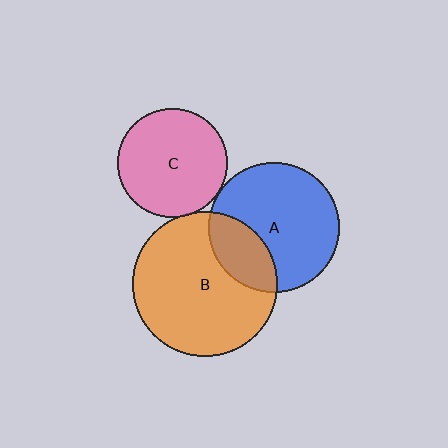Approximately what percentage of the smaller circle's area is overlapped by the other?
Approximately 25%.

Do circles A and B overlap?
Yes.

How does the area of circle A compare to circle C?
Approximately 1.4 times.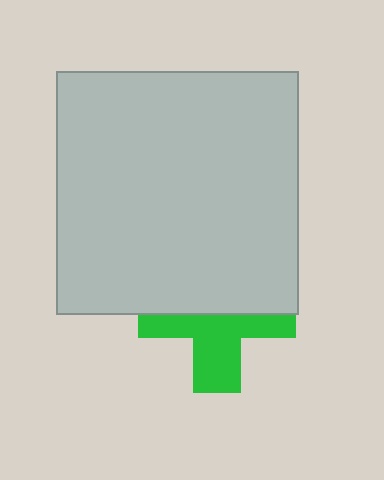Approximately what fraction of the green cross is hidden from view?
Roughly 52% of the green cross is hidden behind the light gray square.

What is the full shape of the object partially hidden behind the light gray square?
The partially hidden object is a green cross.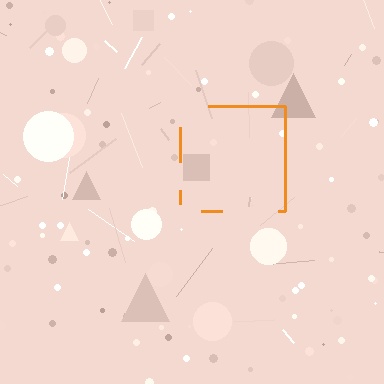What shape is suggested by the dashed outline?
The dashed outline suggests a square.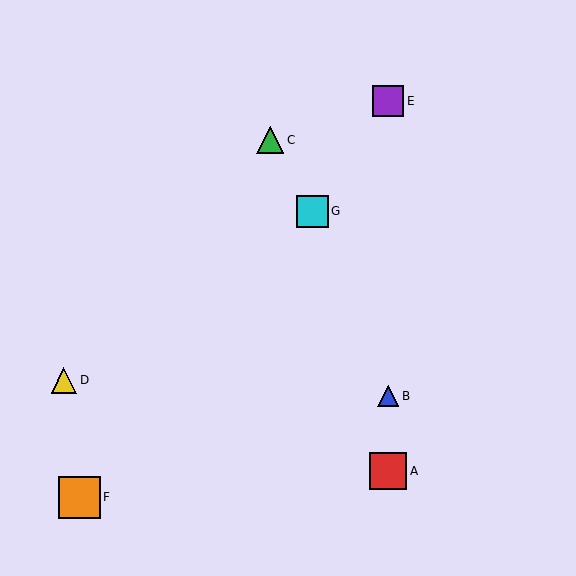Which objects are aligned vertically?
Objects A, B, E are aligned vertically.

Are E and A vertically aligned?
Yes, both are at x≈388.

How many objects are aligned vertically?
3 objects (A, B, E) are aligned vertically.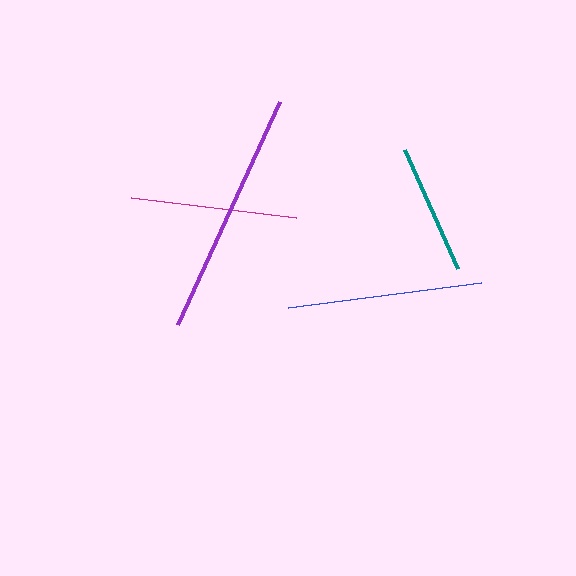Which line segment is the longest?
The purple line is the longest at approximately 245 pixels.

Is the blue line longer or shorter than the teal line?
The blue line is longer than the teal line.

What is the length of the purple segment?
The purple segment is approximately 245 pixels long.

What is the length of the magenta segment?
The magenta segment is approximately 166 pixels long.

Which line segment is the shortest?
The teal line is the shortest at approximately 130 pixels.